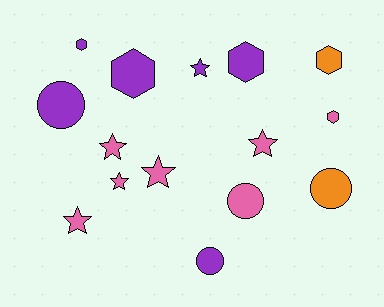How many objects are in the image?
There are 15 objects.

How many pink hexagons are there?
There is 1 pink hexagon.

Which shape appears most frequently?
Star, with 6 objects.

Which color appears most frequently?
Pink, with 7 objects.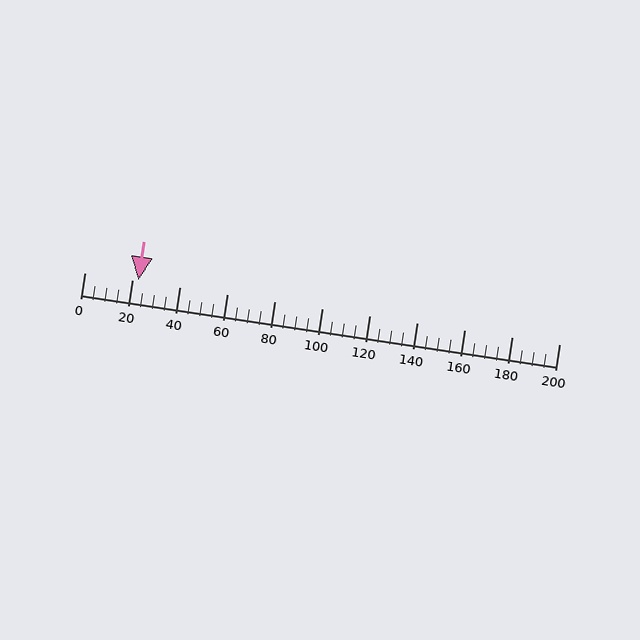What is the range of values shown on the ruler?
The ruler shows values from 0 to 200.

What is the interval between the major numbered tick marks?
The major tick marks are spaced 20 units apart.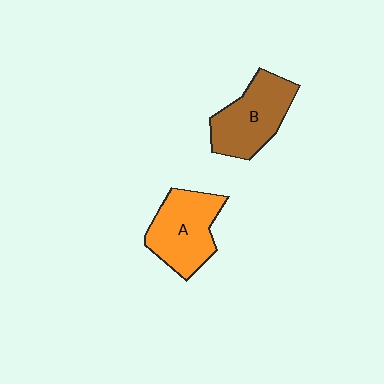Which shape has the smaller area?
Shape B (brown).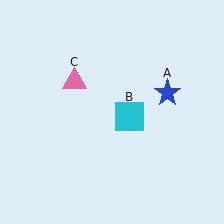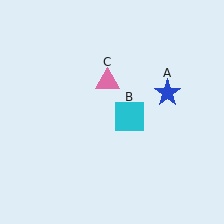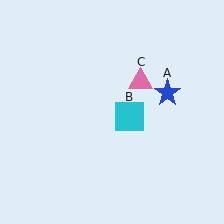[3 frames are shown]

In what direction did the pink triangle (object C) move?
The pink triangle (object C) moved right.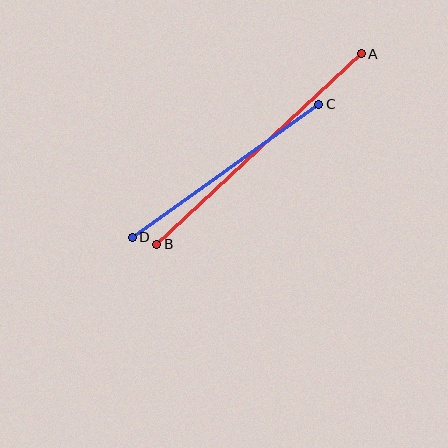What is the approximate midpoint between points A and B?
The midpoint is at approximately (259, 149) pixels.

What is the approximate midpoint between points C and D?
The midpoint is at approximately (225, 171) pixels.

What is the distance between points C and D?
The distance is approximately 229 pixels.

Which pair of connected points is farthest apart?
Points A and B are farthest apart.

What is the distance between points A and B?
The distance is approximately 279 pixels.